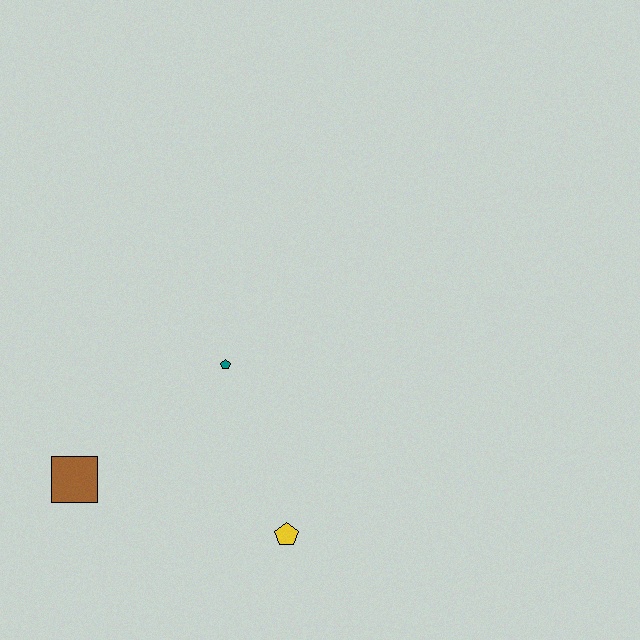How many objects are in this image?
There are 3 objects.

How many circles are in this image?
There are no circles.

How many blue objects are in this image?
There are no blue objects.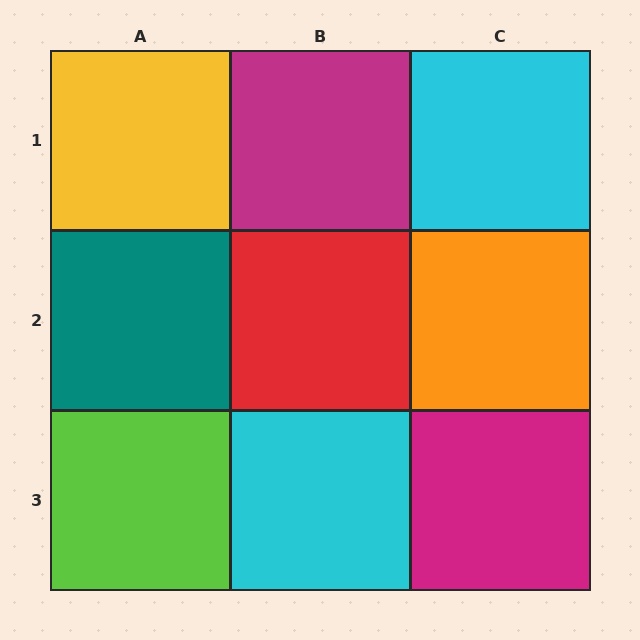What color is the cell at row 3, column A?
Lime.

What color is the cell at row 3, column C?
Magenta.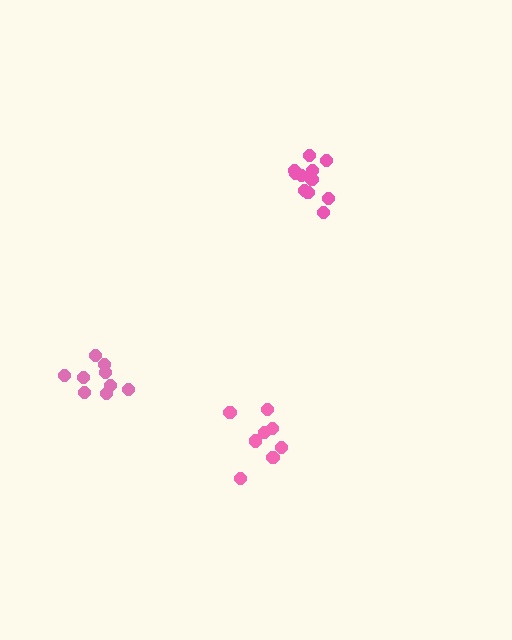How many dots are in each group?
Group 1: 9 dots, Group 2: 9 dots, Group 3: 11 dots (29 total).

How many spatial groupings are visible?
There are 3 spatial groupings.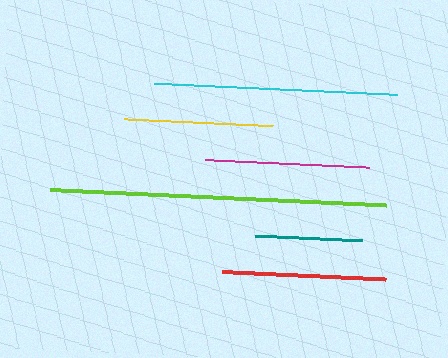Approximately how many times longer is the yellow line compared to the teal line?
The yellow line is approximately 1.4 times the length of the teal line.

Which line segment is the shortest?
The teal line is the shortest at approximately 107 pixels.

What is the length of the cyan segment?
The cyan segment is approximately 243 pixels long.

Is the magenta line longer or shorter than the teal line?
The magenta line is longer than the teal line.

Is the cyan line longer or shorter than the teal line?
The cyan line is longer than the teal line.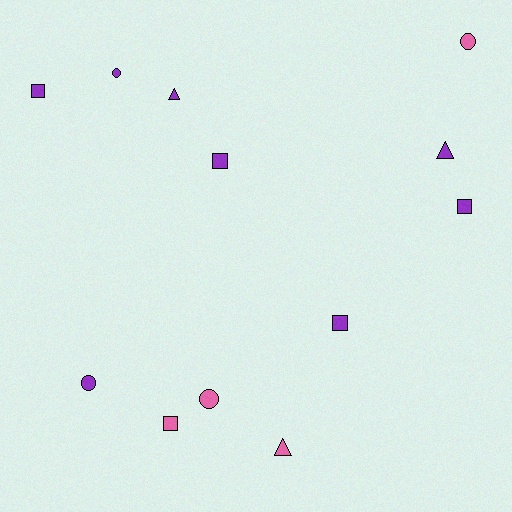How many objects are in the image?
There are 12 objects.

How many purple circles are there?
There are 2 purple circles.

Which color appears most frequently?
Purple, with 8 objects.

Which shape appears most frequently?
Square, with 5 objects.